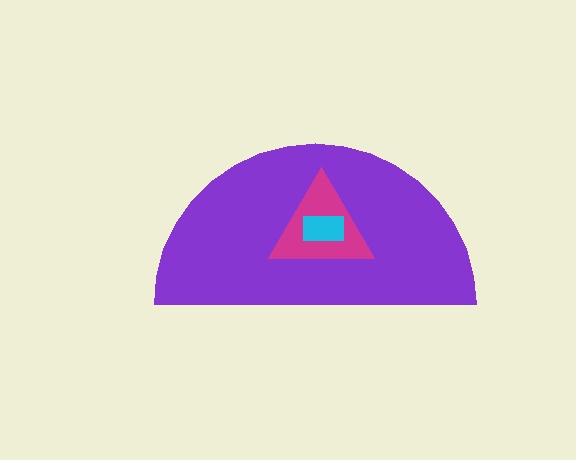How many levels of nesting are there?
3.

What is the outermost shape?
The purple semicircle.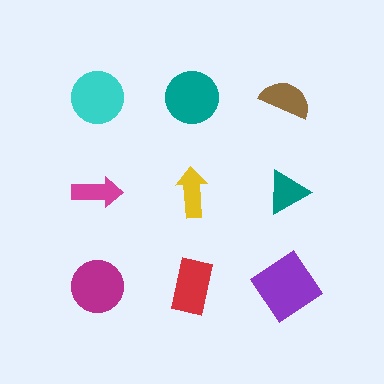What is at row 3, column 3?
A purple diamond.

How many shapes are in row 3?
3 shapes.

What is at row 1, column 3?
A brown semicircle.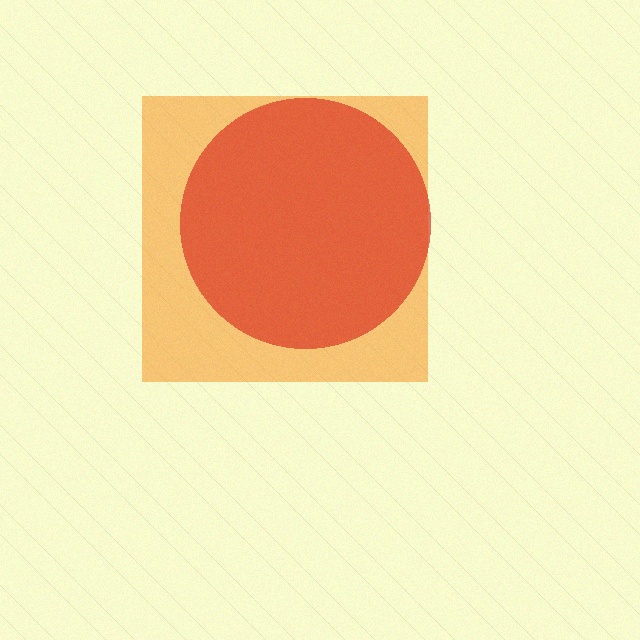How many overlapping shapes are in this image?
There are 2 overlapping shapes in the image.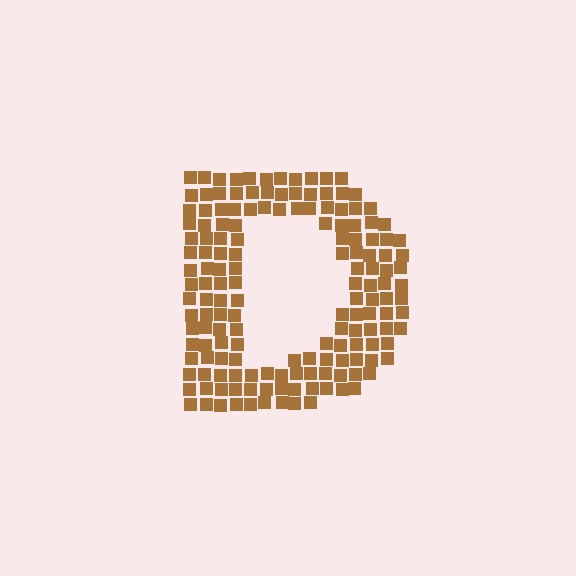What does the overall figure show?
The overall figure shows the letter D.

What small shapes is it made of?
It is made of small squares.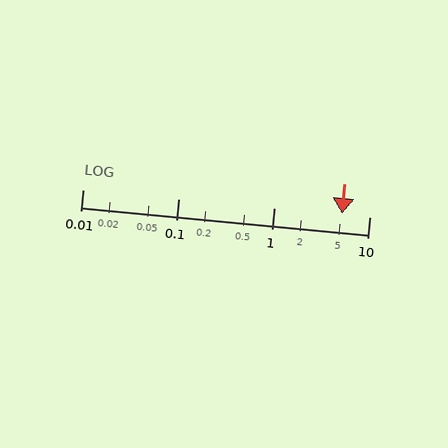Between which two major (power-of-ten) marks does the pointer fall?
The pointer is between 1 and 10.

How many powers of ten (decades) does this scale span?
The scale spans 3 decades, from 0.01 to 10.